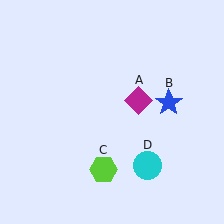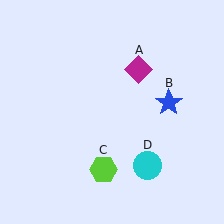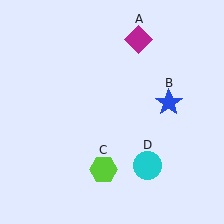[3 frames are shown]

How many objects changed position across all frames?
1 object changed position: magenta diamond (object A).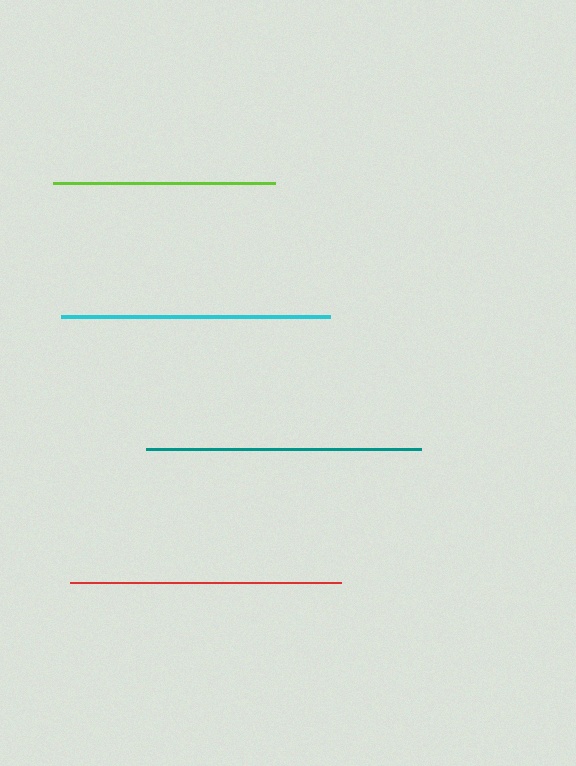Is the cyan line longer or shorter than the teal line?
The teal line is longer than the cyan line.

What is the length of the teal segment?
The teal segment is approximately 276 pixels long.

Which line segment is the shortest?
The lime line is the shortest at approximately 222 pixels.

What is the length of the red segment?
The red segment is approximately 271 pixels long.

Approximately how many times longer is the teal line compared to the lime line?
The teal line is approximately 1.2 times the length of the lime line.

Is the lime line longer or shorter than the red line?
The red line is longer than the lime line.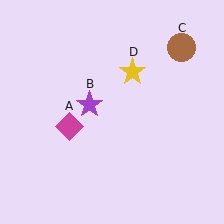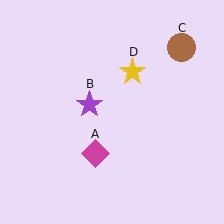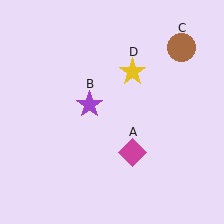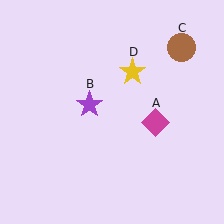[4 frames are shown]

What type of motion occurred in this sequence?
The magenta diamond (object A) rotated counterclockwise around the center of the scene.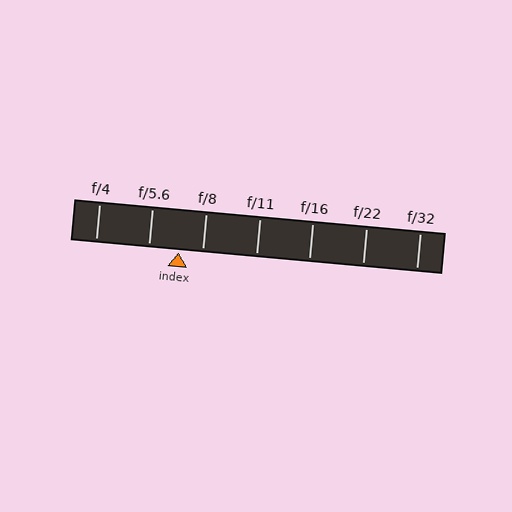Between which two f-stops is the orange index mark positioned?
The index mark is between f/5.6 and f/8.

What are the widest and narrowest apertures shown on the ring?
The widest aperture shown is f/4 and the narrowest is f/32.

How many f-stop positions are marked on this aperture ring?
There are 7 f-stop positions marked.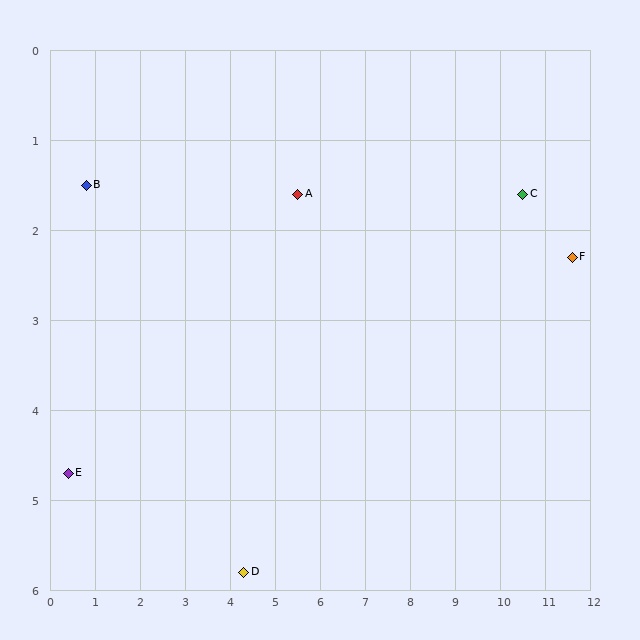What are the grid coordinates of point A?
Point A is at approximately (5.5, 1.6).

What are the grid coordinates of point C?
Point C is at approximately (10.5, 1.6).